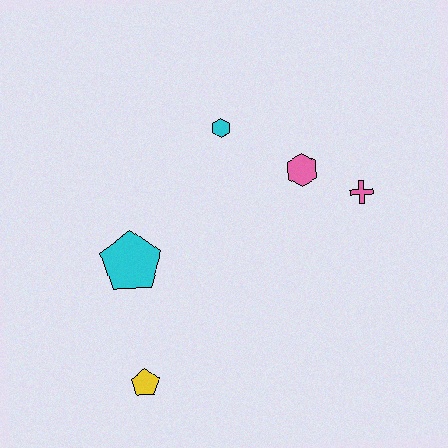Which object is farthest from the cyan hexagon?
The yellow pentagon is farthest from the cyan hexagon.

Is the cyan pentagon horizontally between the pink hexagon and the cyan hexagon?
No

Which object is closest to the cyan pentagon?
The yellow pentagon is closest to the cyan pentagon.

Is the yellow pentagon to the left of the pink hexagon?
Yes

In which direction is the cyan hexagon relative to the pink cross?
The cyan hexagon is to the left of the pink cross.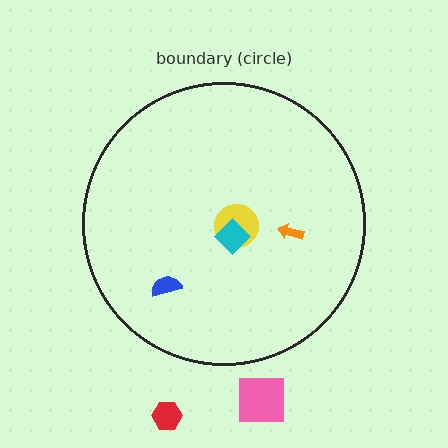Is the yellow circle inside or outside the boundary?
Inside.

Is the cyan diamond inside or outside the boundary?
Inside.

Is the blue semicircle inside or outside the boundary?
Inside.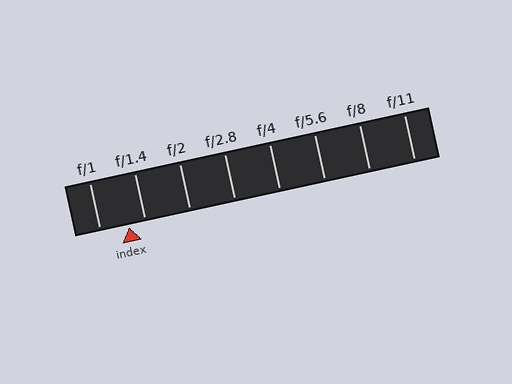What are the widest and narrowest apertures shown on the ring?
The widest aperture shown is f/1 and the narrowest is f/11.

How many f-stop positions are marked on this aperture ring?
There are 8 f-stop positions marked.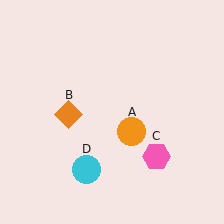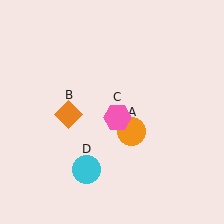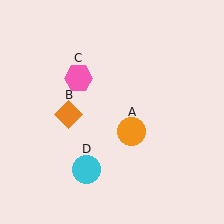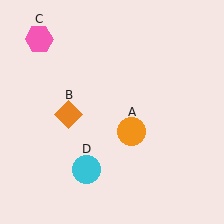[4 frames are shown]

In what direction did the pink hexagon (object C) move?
The pink hexagon (object C) moved up and to the left.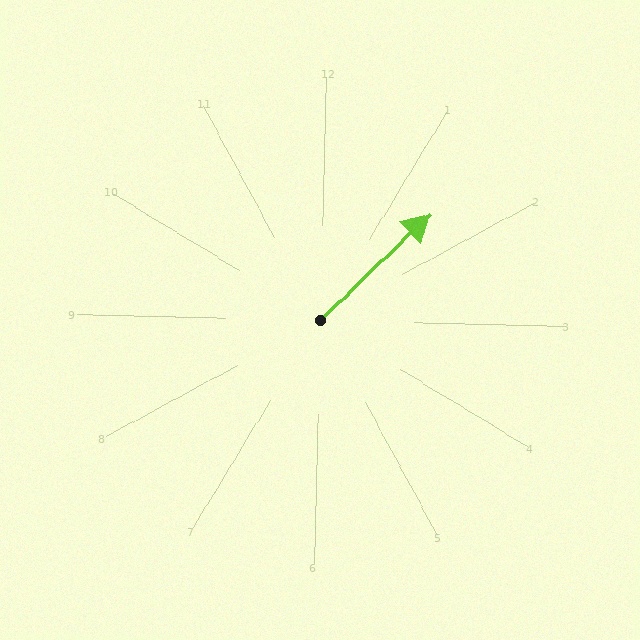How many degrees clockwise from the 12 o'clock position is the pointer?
Approximately 45 degrees.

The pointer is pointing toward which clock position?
Roughly 1 o'clock.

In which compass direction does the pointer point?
Northeast.